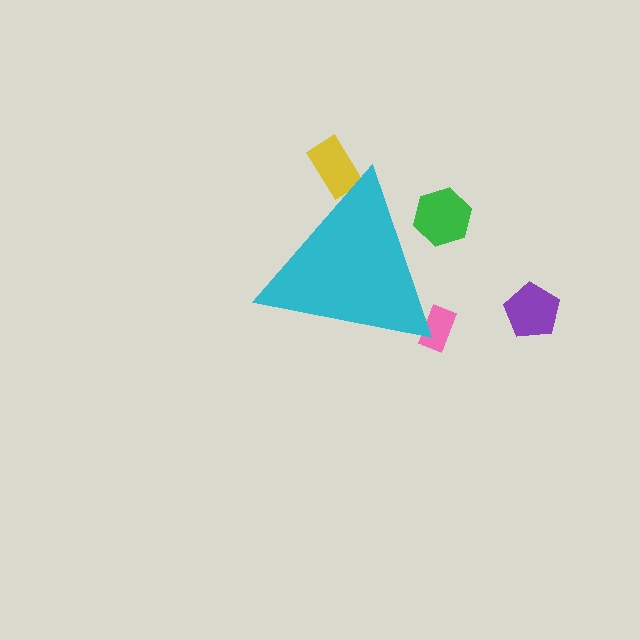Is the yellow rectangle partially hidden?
Yes, the yellow rectangle is partially hidden behind the cyan triangle.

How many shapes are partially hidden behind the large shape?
3 shapes are partially hidden.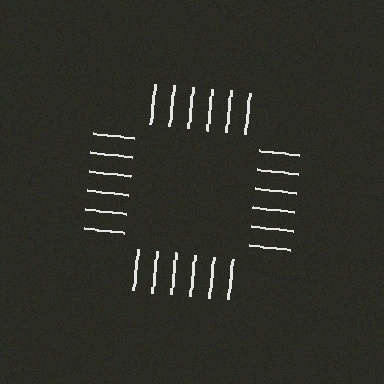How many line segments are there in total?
24 — 6 along each of the 4 edges.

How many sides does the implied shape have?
4 sides — the line-ends trace a square.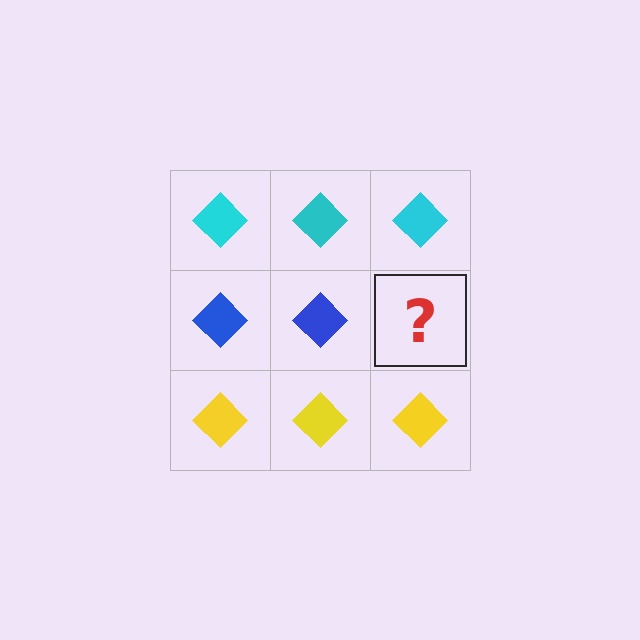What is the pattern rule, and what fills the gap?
The rule is that each row has a consistent color. The gap should be filled with a blue diamond.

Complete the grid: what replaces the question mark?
The question mark should be replaced with a blue diamond.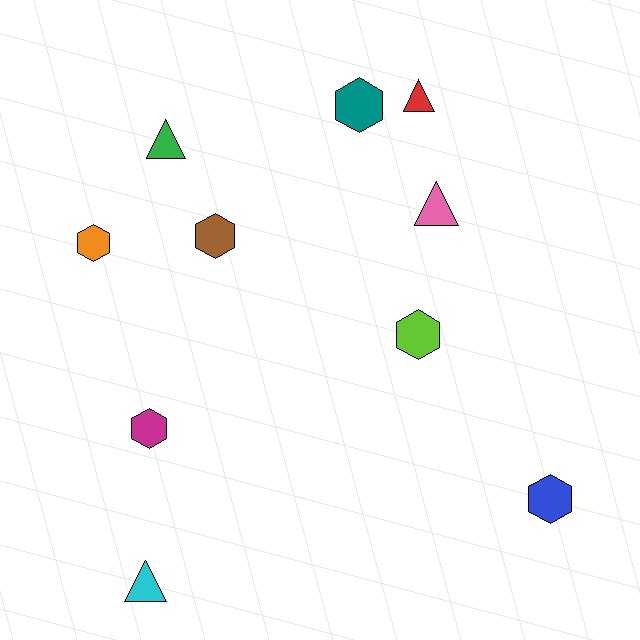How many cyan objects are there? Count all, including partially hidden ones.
There is 1 cyan object.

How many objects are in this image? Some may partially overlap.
There are 10 objects.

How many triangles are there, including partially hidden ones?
There are 4 triangles.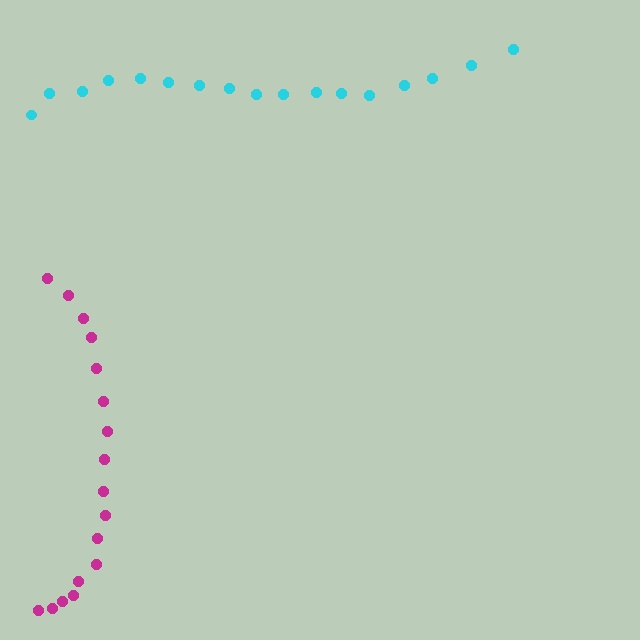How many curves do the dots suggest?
There are 2 distinct paths.